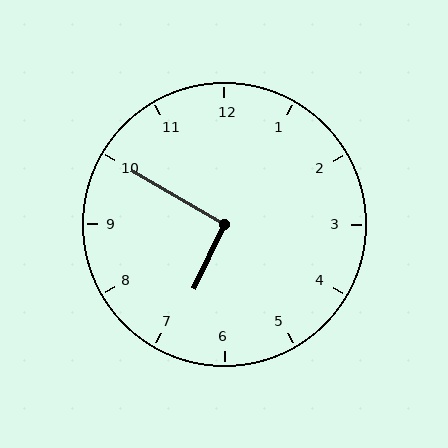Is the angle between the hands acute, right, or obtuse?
It is right.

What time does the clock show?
6:50.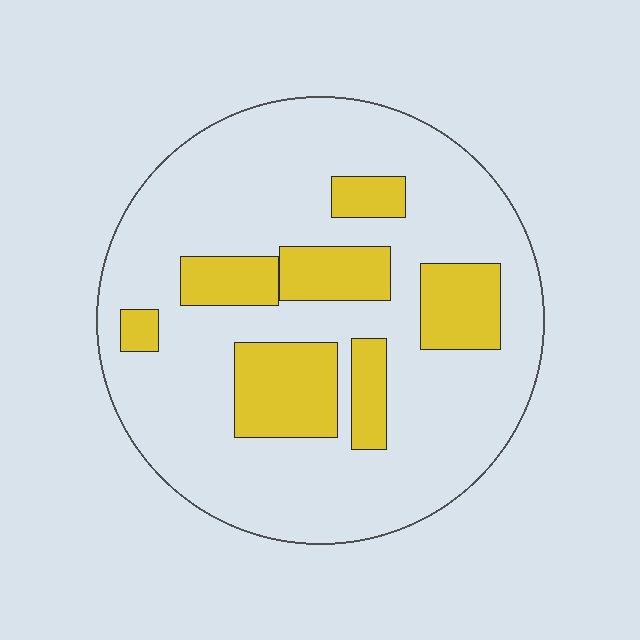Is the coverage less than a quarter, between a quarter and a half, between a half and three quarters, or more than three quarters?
Less than a quarter.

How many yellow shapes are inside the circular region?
7.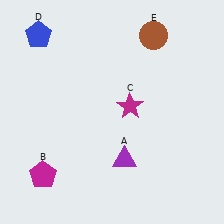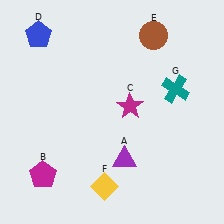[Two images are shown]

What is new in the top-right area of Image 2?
A teal cross (G) was added in the top-right area of Image 2.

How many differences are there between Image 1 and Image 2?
There are 2 differences between the two images.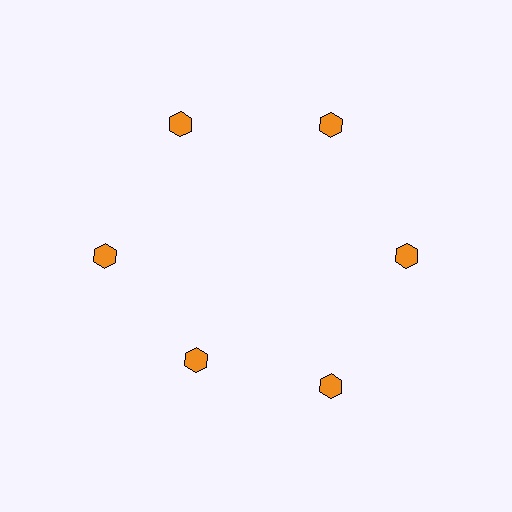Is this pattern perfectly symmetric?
No. The 6 orange hexagons are arranged in a ring, but one element near the 7 o'clock position is pulled inward toward the center, breaking the 6-fold rotational symmetry.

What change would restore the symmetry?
The symmetry would be restored by moving it outward, back onto the ring so that all 6 hexagons sit at equal angles and equal distance from the center.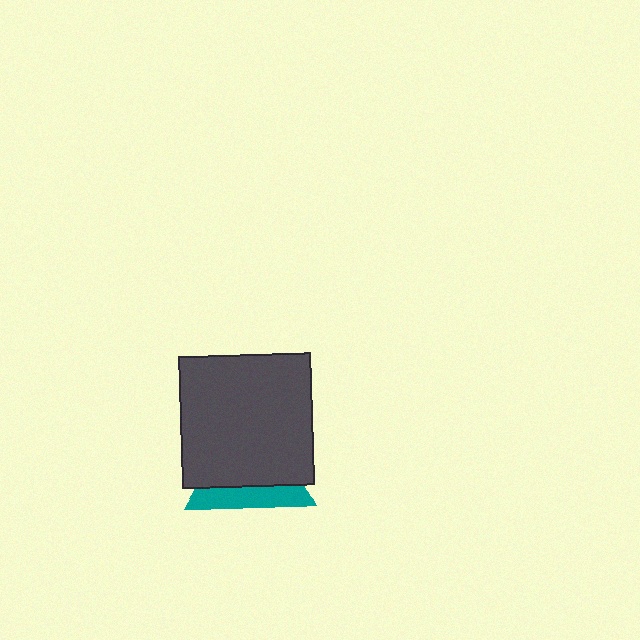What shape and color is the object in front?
The object in front is a dark gray square.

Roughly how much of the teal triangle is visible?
A small part of it is visible (roughly 31%).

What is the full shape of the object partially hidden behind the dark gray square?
The partially hidden object is a teal triangle.